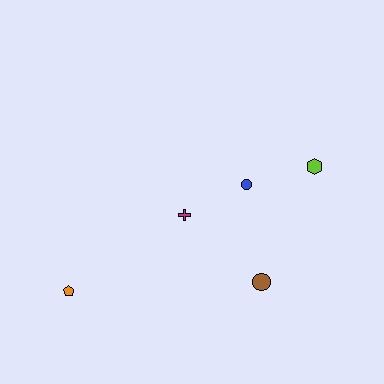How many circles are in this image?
There are 2 circles.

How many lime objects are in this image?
There is 1 lime object.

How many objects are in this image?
There are 5 objects.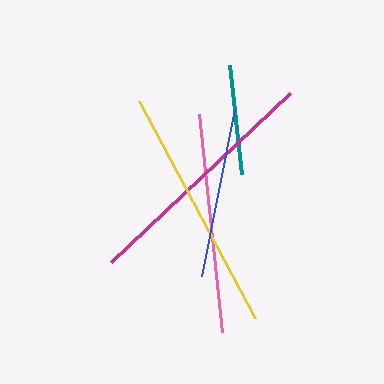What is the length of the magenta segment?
The magenta segment is approximately 246 pixels long.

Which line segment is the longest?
The magenta line is the longest at approximately 246 pixels.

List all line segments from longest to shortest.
From longest to shortest: magenta, yellow, pink, blue, teal.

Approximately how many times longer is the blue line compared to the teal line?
The blue line is approximately 1.6 times the length of the teal line.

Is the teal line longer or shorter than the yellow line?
The yellow line is longer than the teal line.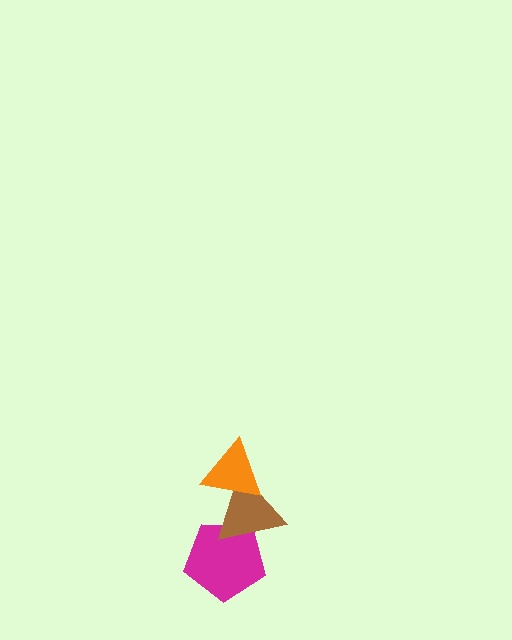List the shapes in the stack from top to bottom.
From top to bottom: the orange triangle, the brown triangle, the magenta pentagon.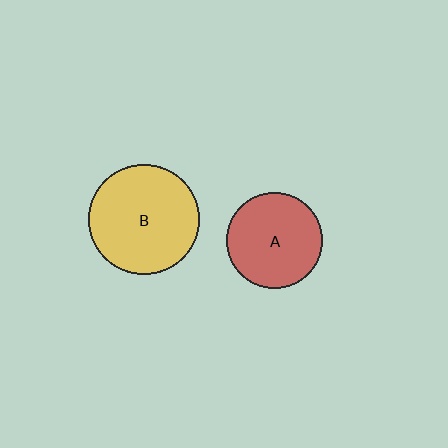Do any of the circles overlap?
No, none of the circles overlap.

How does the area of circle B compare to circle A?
Approximately 1.3 times.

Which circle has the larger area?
Circle B (yellow).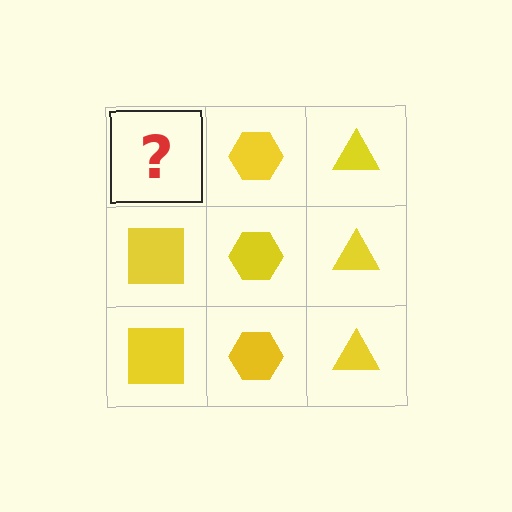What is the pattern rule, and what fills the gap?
The rule is that each column has a consistent shape. The gap should be filled with a yellow square.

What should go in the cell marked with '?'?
The missing cell should contain a yellow square.